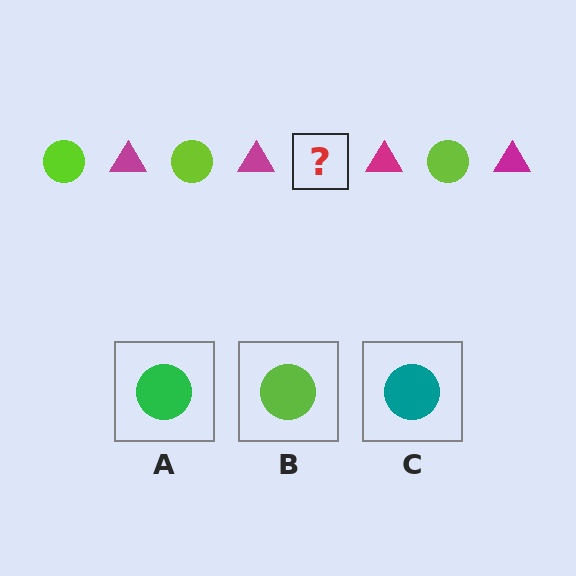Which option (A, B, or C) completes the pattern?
B.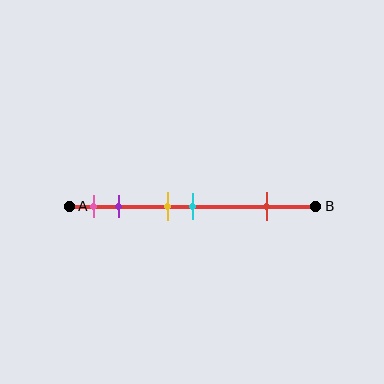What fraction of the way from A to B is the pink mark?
The pink mark is approximately 10% (0.1) of the way from A to B.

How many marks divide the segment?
There are 5 marks dividing the segment.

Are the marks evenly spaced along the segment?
No, the marks are not evenly spaced.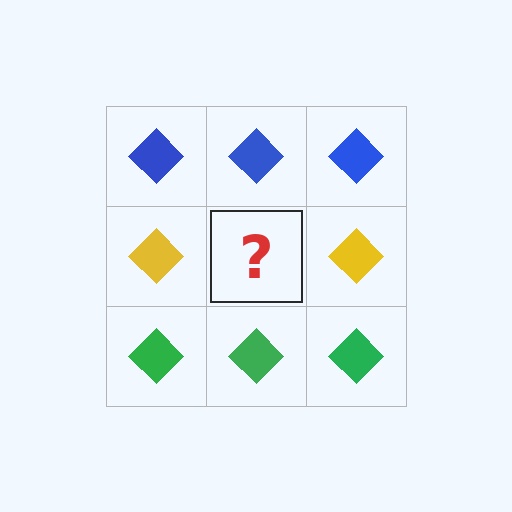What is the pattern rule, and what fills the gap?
The rule is that each row has a consistent color. The gap should be filled with a yellow diamond.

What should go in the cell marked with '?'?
The missing cell should contain a yellow diamond.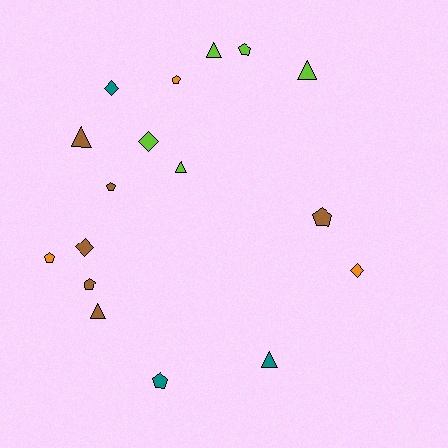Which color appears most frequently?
Brown, with 6 objects.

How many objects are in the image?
There are 17 objects.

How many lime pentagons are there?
There is 1 lime pentagon.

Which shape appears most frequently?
Pentagon, with 7 objects.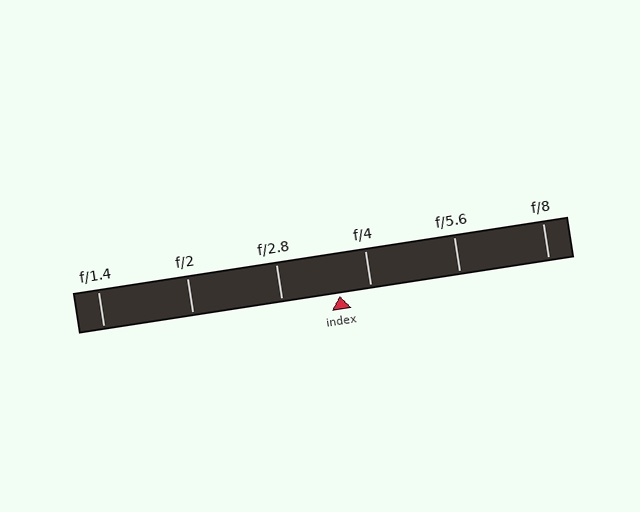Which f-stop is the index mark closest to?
The index mark is closest to f/4.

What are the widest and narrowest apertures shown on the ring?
The widest aperture shown is f/1.4 and the narrowest is f/8.